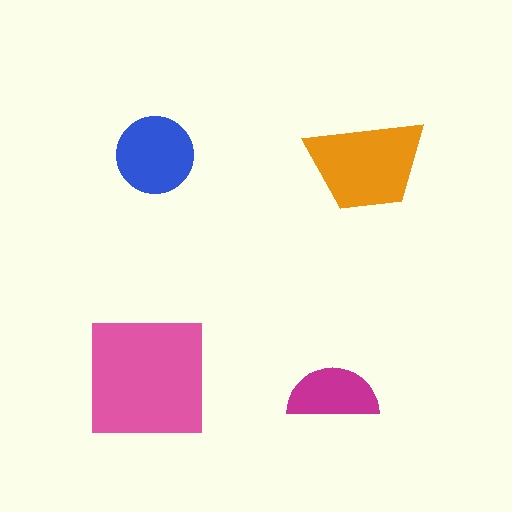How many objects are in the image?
There are 4 objects in the image.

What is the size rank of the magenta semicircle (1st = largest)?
4th.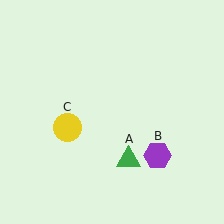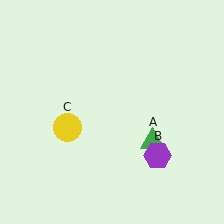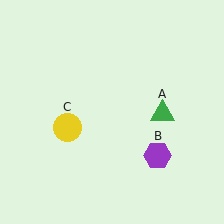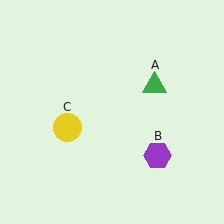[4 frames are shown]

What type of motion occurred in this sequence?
The green triangle (object A) rotated counterclockwise around the center of the scene.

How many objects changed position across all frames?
1 object changed position: green triangle (object A).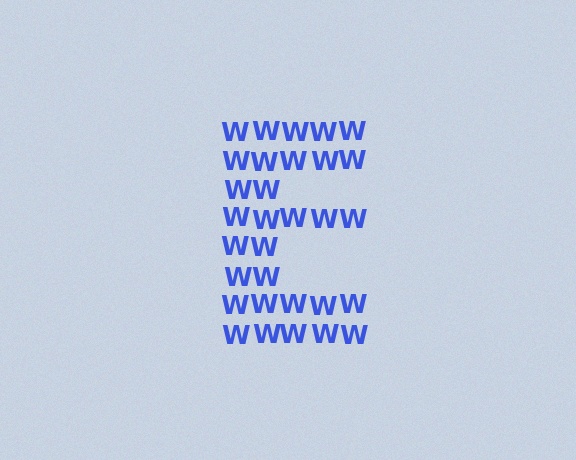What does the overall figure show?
The overall figure shows the letter E.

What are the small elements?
The small elements are letter W's.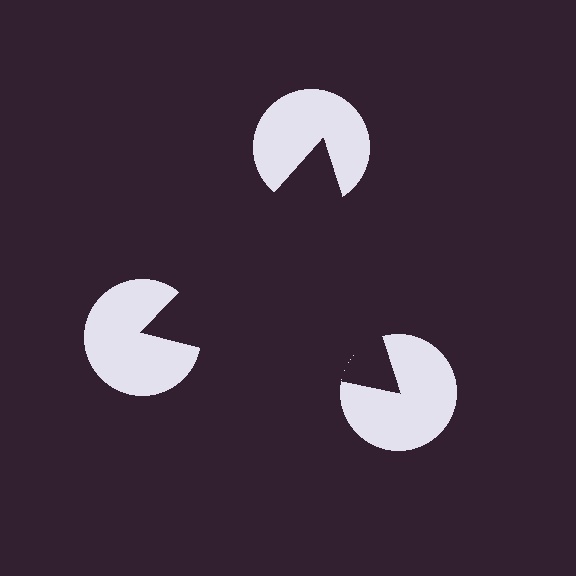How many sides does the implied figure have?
3 sides.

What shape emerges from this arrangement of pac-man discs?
An illusory triangle — its edges are inferred from the aligned wedge cuts in the pac-man discs, not physically drawn.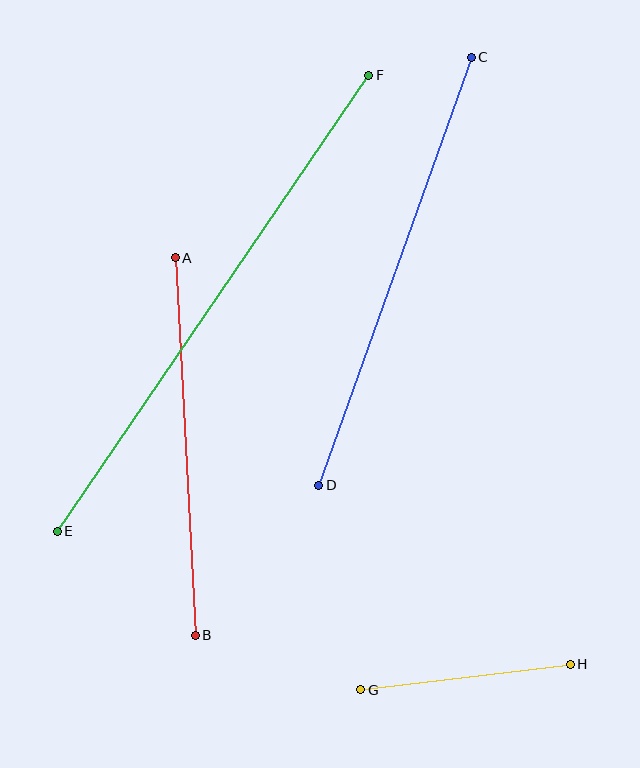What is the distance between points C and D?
The distance is approximately 454 pixels.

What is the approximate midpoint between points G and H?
The midpoint is at approximately (465, 677) pixels.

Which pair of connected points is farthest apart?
Points E and F are farthest apart.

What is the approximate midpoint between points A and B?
The midpoint is at approximately (185, 446) pixels.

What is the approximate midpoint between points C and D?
The midpoint is at approximately (395, 271) pixels.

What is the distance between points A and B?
The distance is approximately 378 pixels.